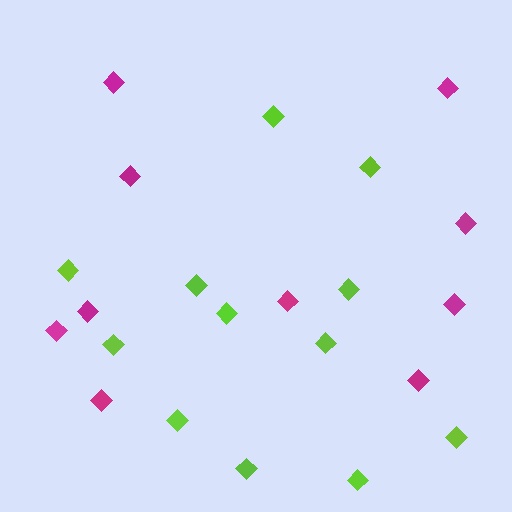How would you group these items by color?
There are 2 groups: one group of lime diamonds (12) and one group of magenta diamonds (10).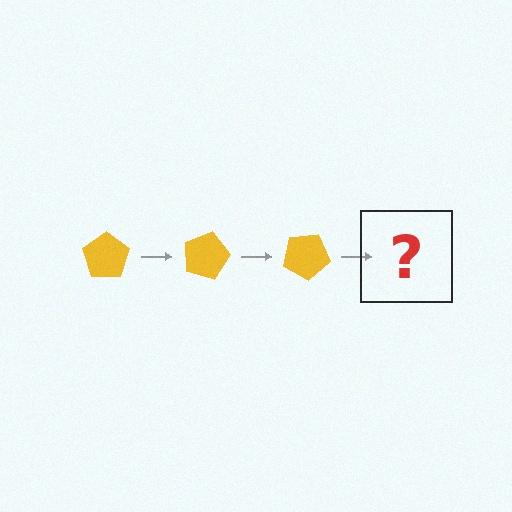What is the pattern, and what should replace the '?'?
The pattern is that the pentagon rotates 15 degrees each step. The '?' should be a yellow pentagon rotated 45 degrees.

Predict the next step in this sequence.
The next step is a yellow pentagon rotated 45 degrees.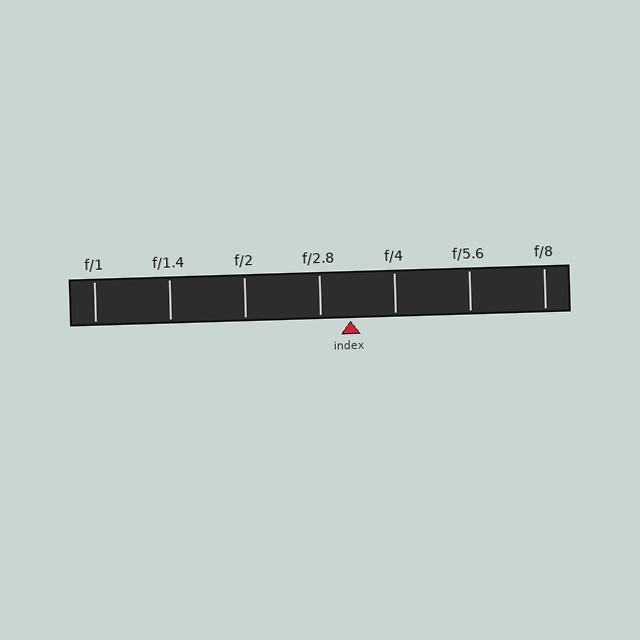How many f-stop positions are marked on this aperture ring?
There are 7 f-stop positions marked.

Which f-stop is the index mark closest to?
The index mark is closest to f/2.8.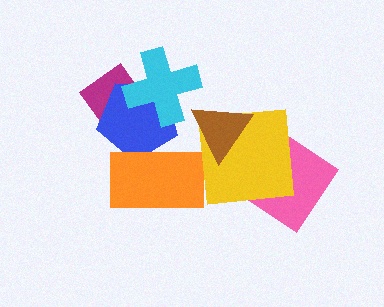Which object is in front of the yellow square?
The brown triangle is in front of the yellow square.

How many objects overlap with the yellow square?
2 objects overlap with the yellow square.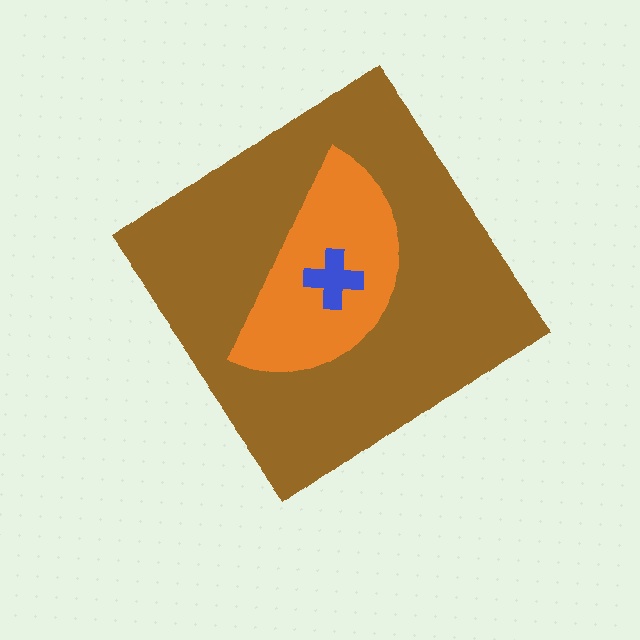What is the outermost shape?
The brown diamond.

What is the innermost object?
The blue cross.